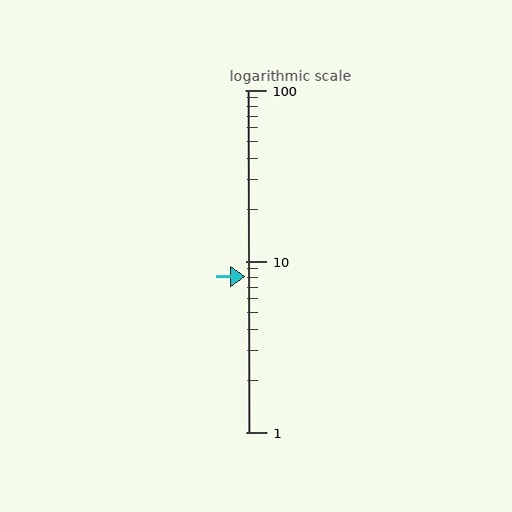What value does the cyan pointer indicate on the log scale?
The pointer indicates approximately 8.1.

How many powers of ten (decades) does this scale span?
The scale spans 2 decades, from 1 to 100.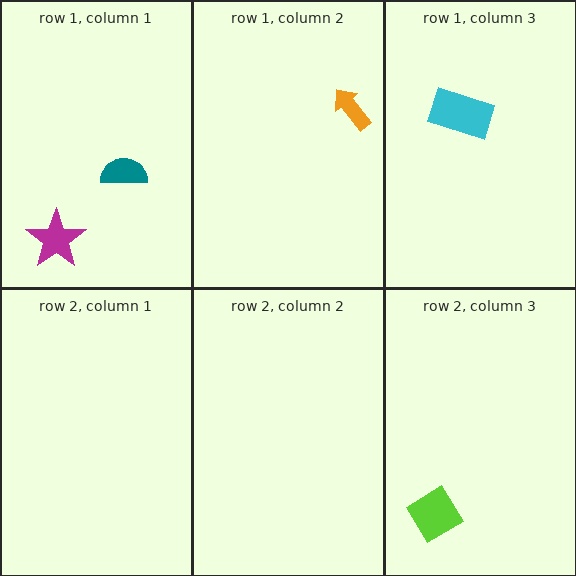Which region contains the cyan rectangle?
The row 1, column 3 region.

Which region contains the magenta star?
The row 1, column 1 region.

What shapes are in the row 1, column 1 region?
The teal semicircle, the magenta star.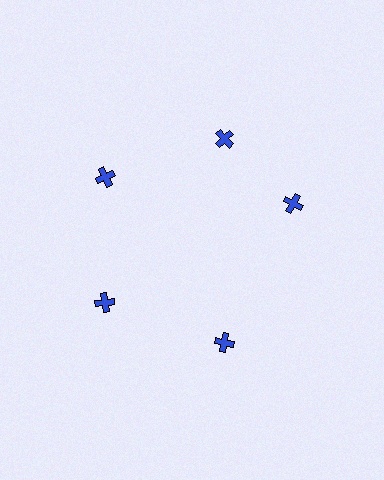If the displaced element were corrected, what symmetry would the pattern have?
It would have 5-fold rotational symmetry — the pattern would map onto itself every 72 degrees.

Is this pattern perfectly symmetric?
No. The 5 blue crosses are arranged in a ring, but one element near the 3 o'clock position is rotated out of alignment along the ring, breaking the 5-fold rotational symmetry.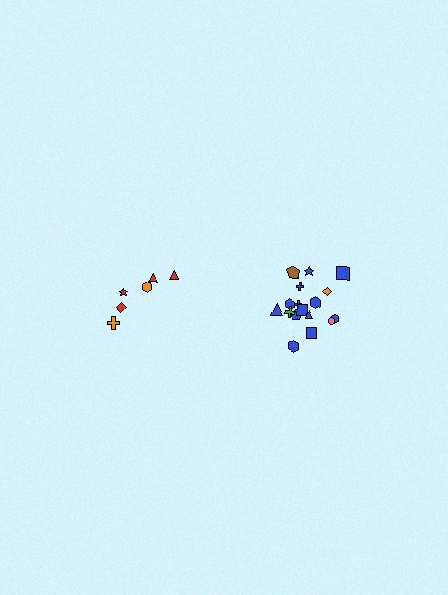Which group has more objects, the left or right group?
The right group.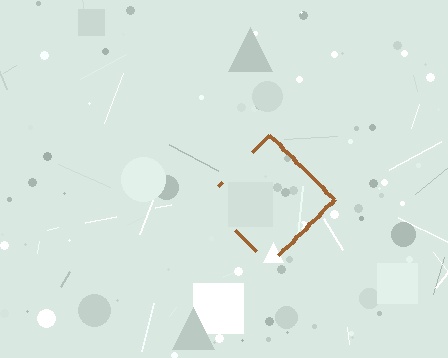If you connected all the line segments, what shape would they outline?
They would outline a diamond.